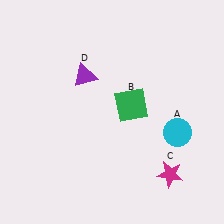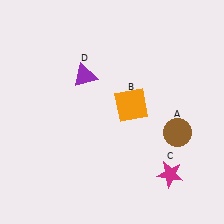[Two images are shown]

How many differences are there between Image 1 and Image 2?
There are 2 differences between the two images.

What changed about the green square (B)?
In Image 1, B is green. In Image 2, it changed to orange.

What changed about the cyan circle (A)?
In Image 1, A is cyan. In Image 2, it changed to brown.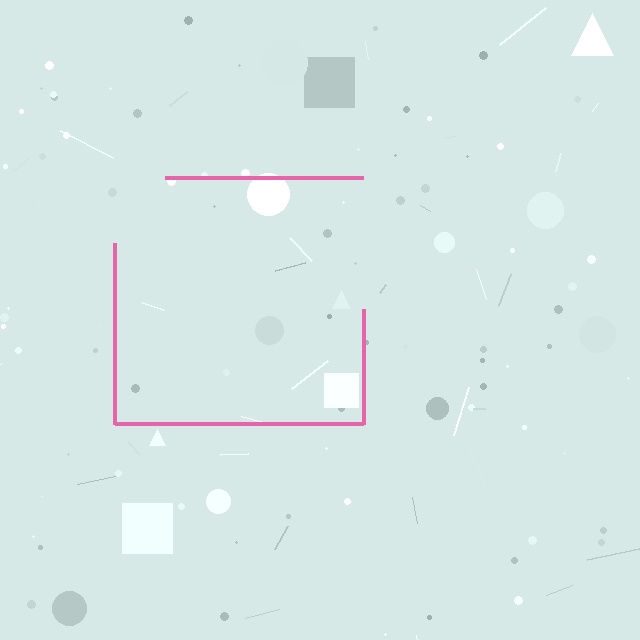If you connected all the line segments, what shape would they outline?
They would outline a square.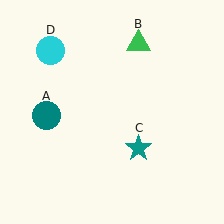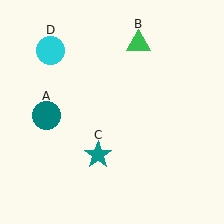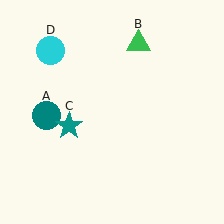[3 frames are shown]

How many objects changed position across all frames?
1 object changed position: teal star (object C).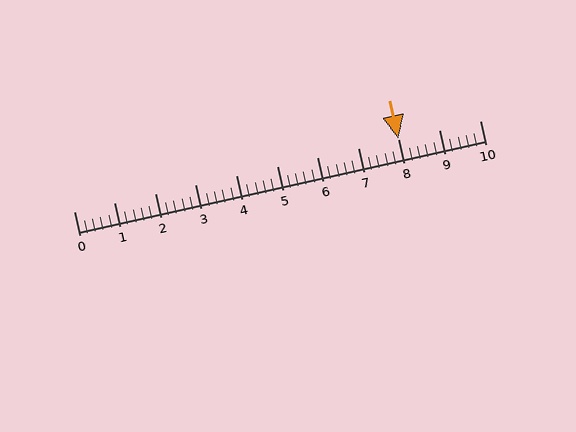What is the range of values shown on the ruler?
The ruler shows values from 0 to 10.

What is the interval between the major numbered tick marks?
The major tick marks are spaced 1 units apart.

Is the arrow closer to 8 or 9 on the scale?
The arrow is closer to 8.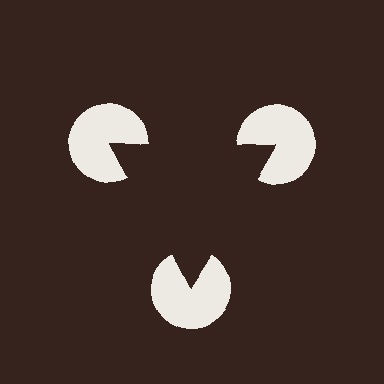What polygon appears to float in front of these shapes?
An illusory triangle — its edges are inferred from the aligned wedge cuts in the pac-man discs, not physically drawn.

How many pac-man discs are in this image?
There are 3 — one at each vertex of the illusory triangle.